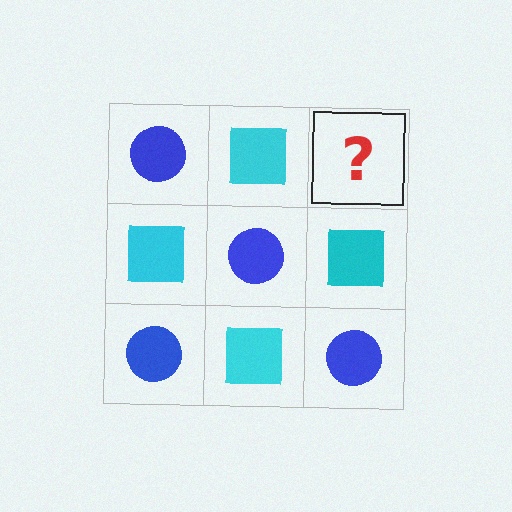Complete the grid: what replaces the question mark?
The question mark should be replaced with a blue circle.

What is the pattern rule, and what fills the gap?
The rule is that it alternates blue circle and cyan square in a checkerboard pattern. The gap should be filled with a blue circle.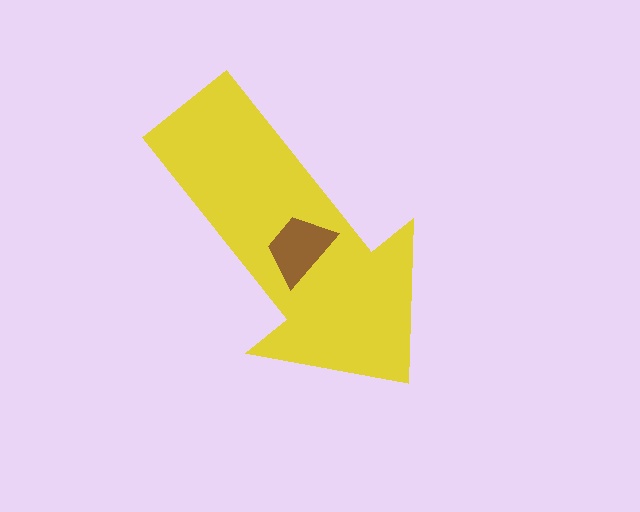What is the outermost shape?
The yellow arrow.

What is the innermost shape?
The brown trapezoid.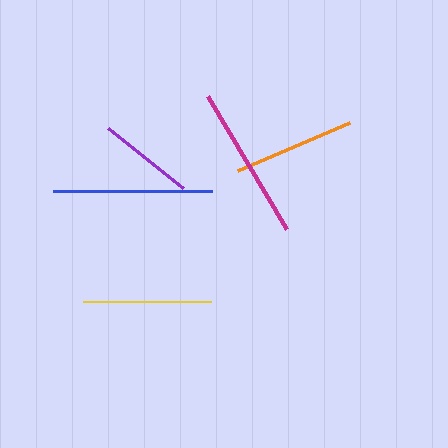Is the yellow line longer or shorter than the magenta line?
The magenta line is longer than the yellow line.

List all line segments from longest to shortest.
From longest to shortest: blue, magenta, yellow, orange, purple.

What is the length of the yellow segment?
The yellow segment is approximately 127 pixels long.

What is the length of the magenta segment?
The magenta segment is approximately 155 pixels long.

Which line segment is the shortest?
The purple line is the shortest at approximately 96 pixels.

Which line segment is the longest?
The blue line is the longest at approximately 159 pixels.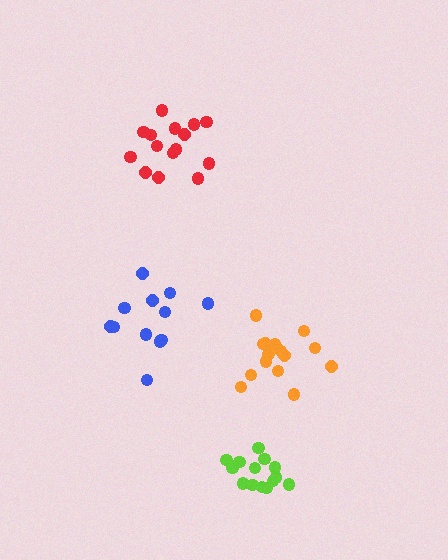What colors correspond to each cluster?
The clusters are colored: blue, orange, red, lime.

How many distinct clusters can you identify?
There are 4 distinct clusters.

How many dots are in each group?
Group 1: 12 dots, Group 2: 17 dots, Group 3: 15 dots, Group 4: 14 dots (58 total).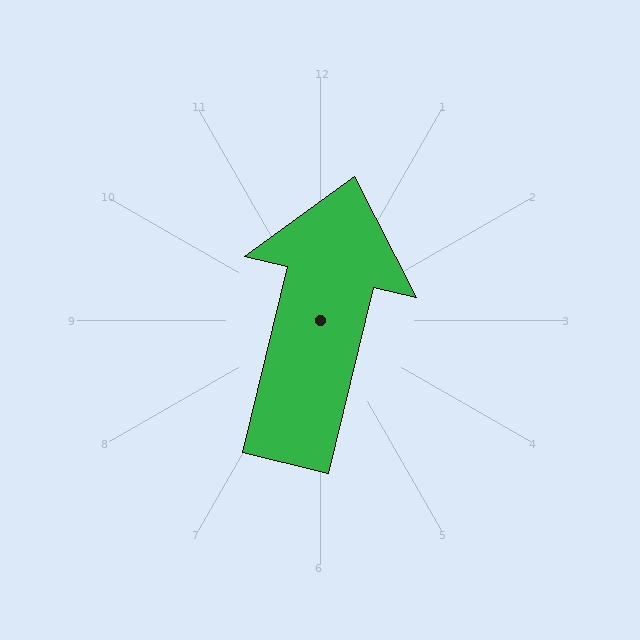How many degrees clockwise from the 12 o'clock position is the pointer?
Approximately 14 degrees.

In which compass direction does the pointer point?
North.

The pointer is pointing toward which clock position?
Roughly 12 o'clock.